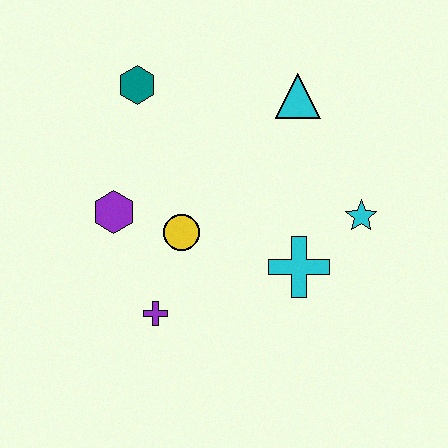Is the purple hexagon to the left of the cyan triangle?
Yes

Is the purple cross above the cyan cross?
No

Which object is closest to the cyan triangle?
The cyan star is closest to the cyan triangle.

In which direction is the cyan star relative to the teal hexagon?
The cyan star is to the right of the teal hexagon.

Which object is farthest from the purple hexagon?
The cyan star is farthest from the purple hexagon.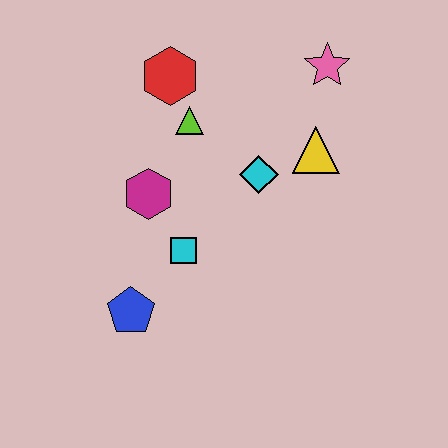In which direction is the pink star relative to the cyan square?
The pink star is above the cyan square.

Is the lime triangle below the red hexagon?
Yes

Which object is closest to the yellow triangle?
The cyan diamond is closest to the yellow triangle.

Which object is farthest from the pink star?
The blue pentagon is farthest from the pink star.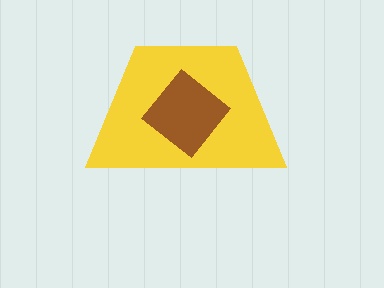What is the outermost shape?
The yellow trapezoid.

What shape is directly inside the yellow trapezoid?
The brown diamond.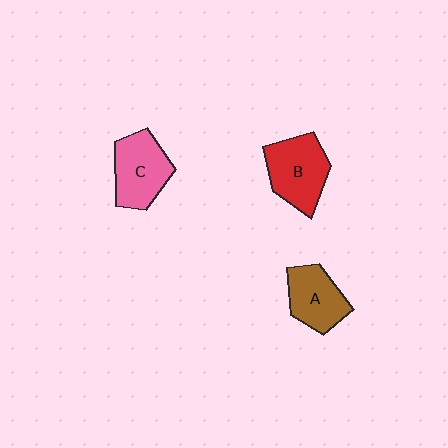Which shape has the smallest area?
Shape A (brown).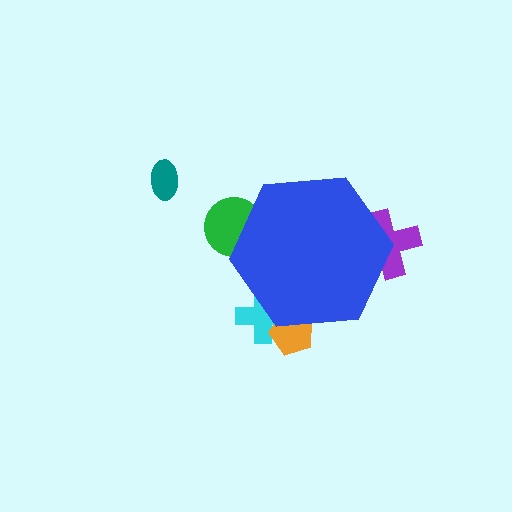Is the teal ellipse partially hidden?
No, the teal ellipse is fully visible.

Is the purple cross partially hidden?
Yes, the purple cross is partially hidden behind the blue hexagon.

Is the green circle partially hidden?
Yes, the green circle is partially hidden behind the blue hexagon.